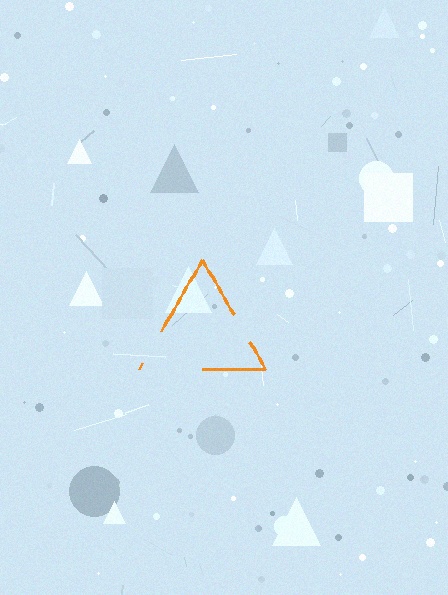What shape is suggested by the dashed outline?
The dashed outline suggests a triangle.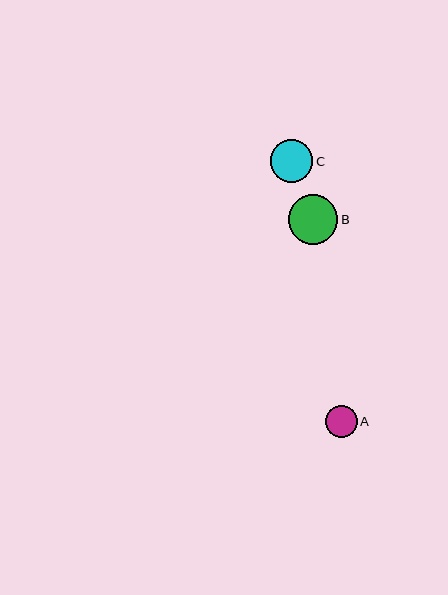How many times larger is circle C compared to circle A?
Circle C is approximately 1.3 times the size of circle A.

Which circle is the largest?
Circle B is the largest with a size of approximately 49 pixels.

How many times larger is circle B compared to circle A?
Circle B is approximately 1.6 times the size of circle A.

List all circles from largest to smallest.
From largest to smallest: B, C, A.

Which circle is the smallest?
Circle A is the smallest with a size of approximately 32 pixels.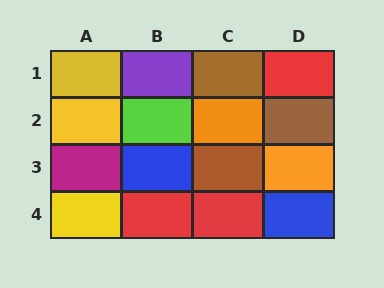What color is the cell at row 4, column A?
Yellow.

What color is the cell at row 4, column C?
Red.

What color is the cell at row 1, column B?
Purple.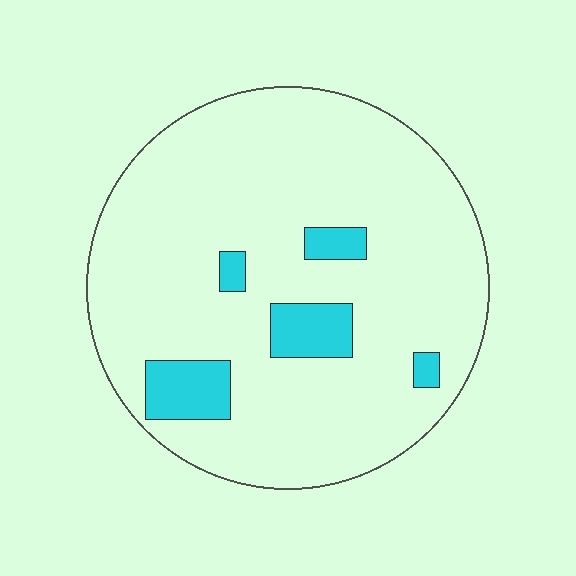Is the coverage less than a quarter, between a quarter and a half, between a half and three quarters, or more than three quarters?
Less than a quarter.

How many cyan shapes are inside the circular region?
5.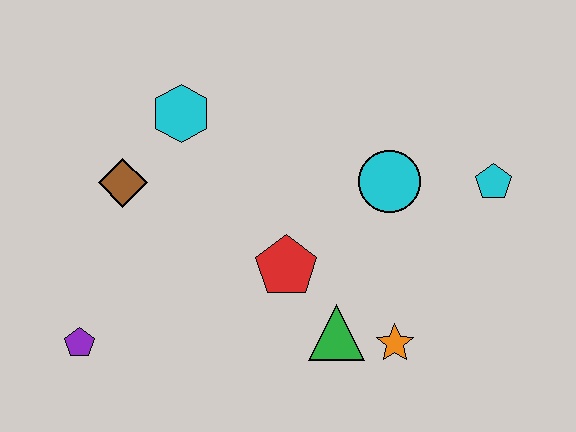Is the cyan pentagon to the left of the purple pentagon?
No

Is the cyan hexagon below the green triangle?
No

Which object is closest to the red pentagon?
The green triangle is closest to the red pentagon.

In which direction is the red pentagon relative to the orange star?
The red pentagon is to the left of the orange star.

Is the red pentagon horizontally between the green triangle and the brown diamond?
Yes